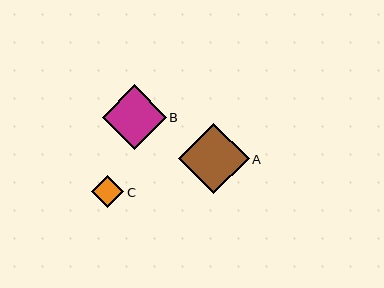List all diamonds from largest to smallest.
From largest to smallest: A, B, C.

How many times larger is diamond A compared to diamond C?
Diamond A is approximately 2.2 times the size of diamond C.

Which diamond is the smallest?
Diamond C is the smallest with a size of approximately 32 pixels.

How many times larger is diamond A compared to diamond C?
Diamond A is approximately 2.2 times the size of diamond C.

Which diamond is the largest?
Diamond A is the largest with a size of approximately 71 pixels.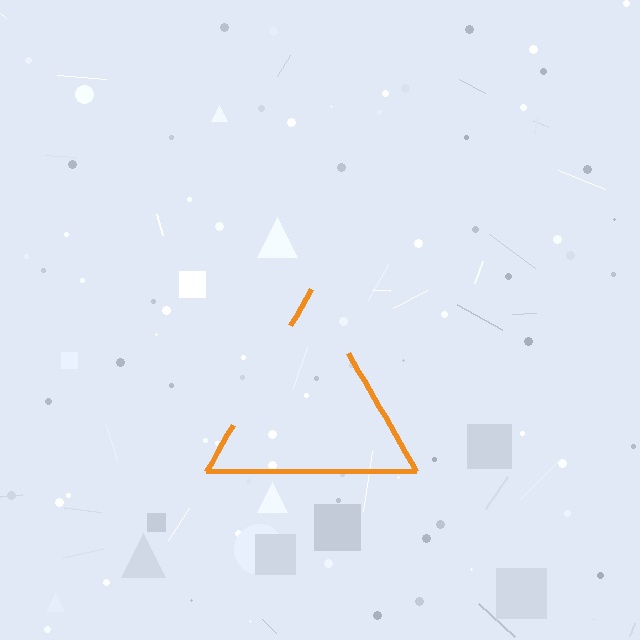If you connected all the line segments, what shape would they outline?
They would outline a triangle.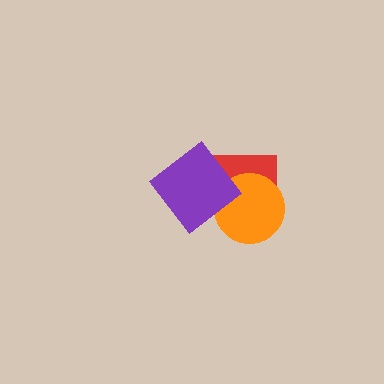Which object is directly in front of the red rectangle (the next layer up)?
The orange circle is directly in front of the red rectangle.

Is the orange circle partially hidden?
Yes, it is partially covered by another shape.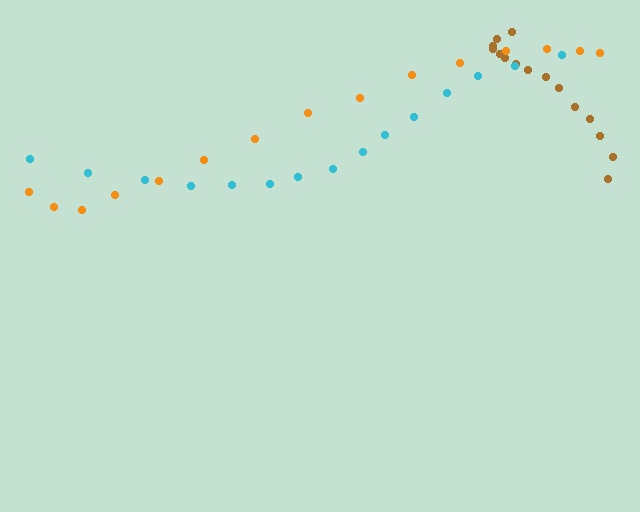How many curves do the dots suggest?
There are 3 distinct paths.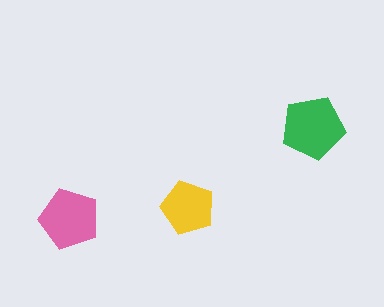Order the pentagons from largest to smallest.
the green one, the pink one, the yellow one.